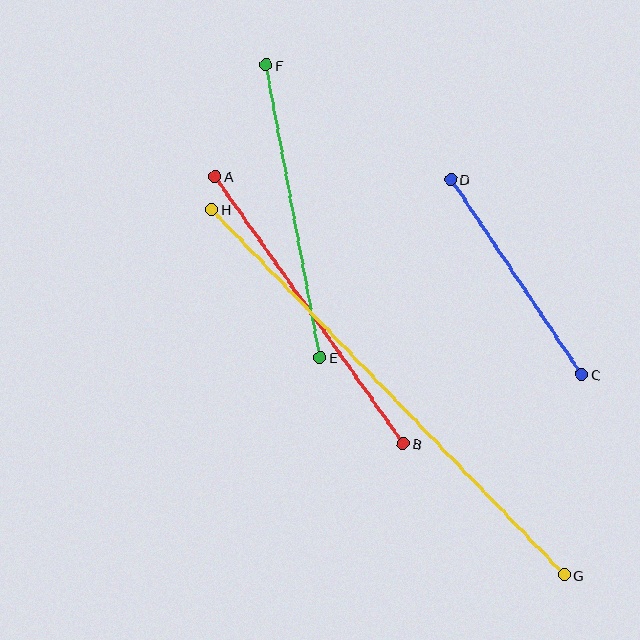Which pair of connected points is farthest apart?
Points G and H are farthest apart.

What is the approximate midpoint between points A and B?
The midpoint is at approximately (309, 310) pixels.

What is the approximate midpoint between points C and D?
The midpoint is at approximately (516, 277) pixels.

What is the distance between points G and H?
The distance is approximately 508 pixels.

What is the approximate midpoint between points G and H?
The midpoint is at approximately (388, 392) pixels.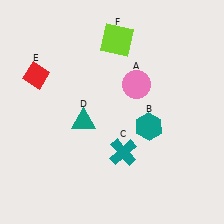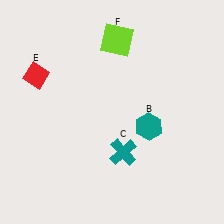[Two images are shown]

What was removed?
The pink circle (A), the teal triangle (D) were removed in Image 2.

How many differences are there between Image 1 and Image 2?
There are 2 differences between the two images.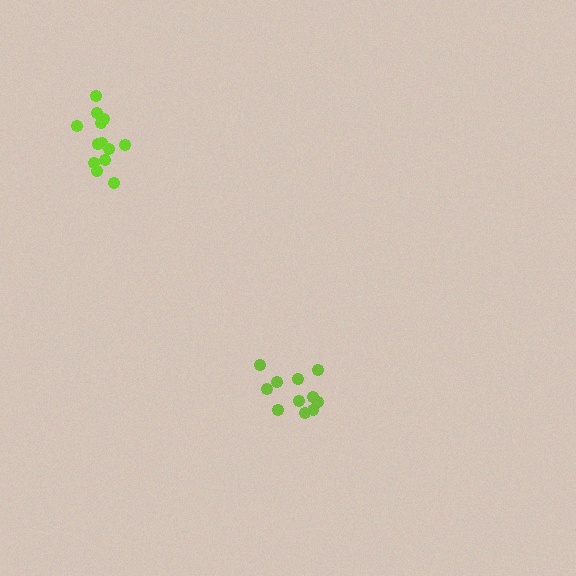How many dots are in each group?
Group 1: 11 dots, Group 2: 13 dots (24 total).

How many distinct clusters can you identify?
There are 2 distinct clusters.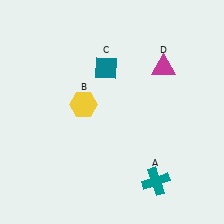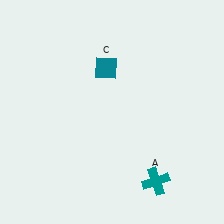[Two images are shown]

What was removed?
The yellow hexagon (B), the magenta triangle (D) were removed in Image 2.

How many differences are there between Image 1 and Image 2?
There are 2 differences between the two images.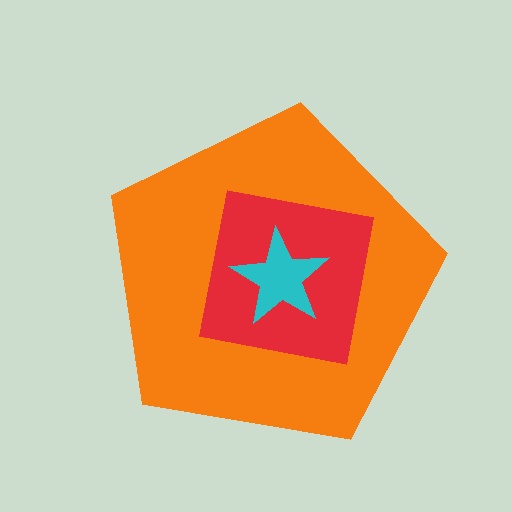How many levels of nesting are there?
3.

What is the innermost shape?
The cyan star.